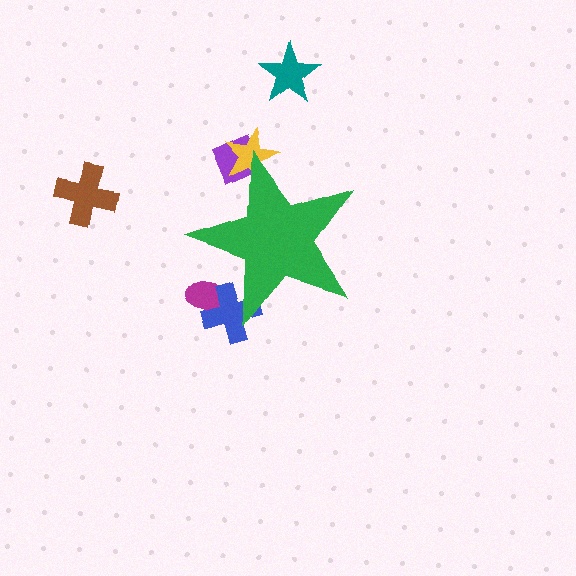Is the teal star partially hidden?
No, the teal star is fully visible.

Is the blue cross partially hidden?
Yes, the blue cross is partially hidden behind the green star.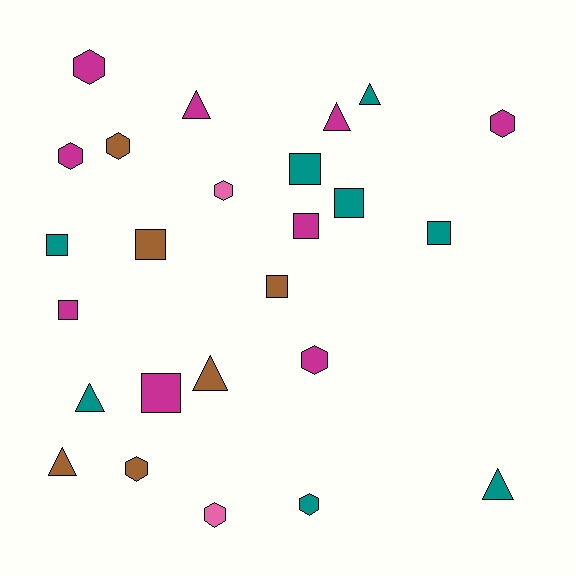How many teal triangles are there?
There are 3 teal triangles.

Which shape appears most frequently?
Square, with 9 objects.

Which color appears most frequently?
Magenta, with 9 objects.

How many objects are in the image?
There are 25 objects.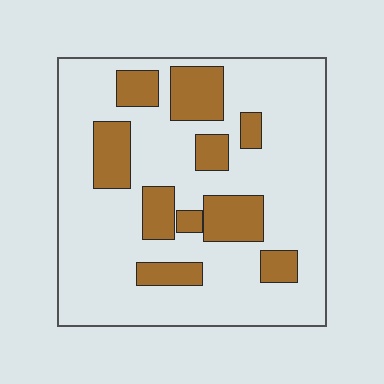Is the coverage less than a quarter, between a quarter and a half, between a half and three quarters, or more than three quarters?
Less than a quarter.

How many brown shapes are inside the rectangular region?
10.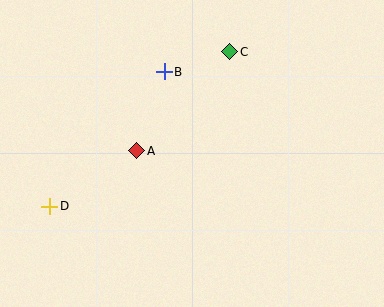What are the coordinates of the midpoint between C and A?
The midpoint between C and A is at (183, 101).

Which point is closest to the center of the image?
Point A at (137, 151) is closest to the center.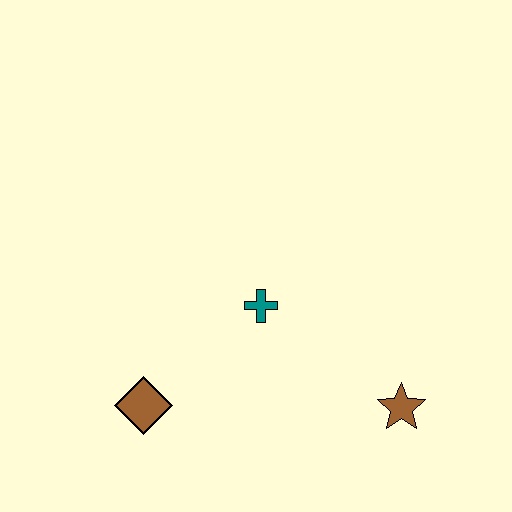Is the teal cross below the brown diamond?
No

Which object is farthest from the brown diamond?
The brown star is farthest from the brown diamond.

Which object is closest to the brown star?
The teal cross is closest to the brown star.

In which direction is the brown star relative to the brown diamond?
The brown star is to the right of the brown diamond.